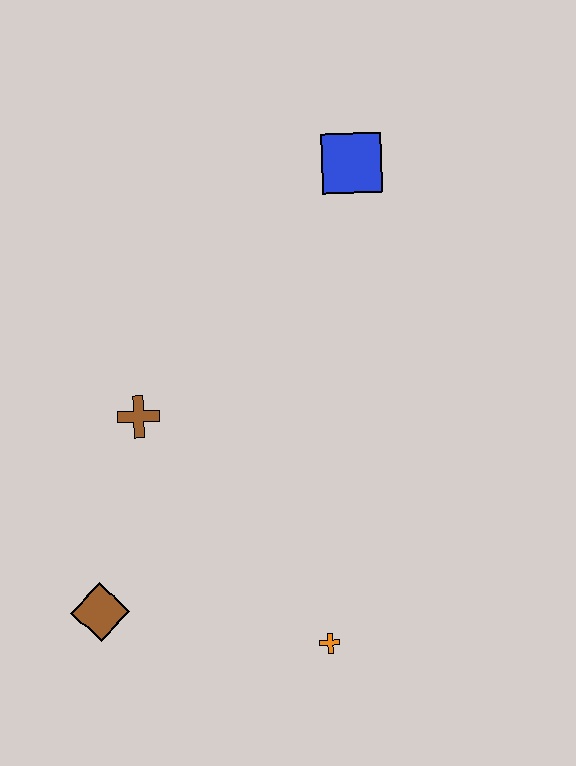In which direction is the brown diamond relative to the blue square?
The brown diamond is below the blue square.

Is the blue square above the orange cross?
Yes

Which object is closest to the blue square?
The brown cross is closest to the blue square.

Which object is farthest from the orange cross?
The blue square is farthest from the orange cross.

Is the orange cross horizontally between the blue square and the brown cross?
Yes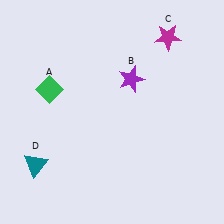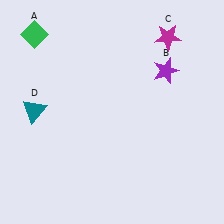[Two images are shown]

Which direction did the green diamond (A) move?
The green diamond (A) moved up.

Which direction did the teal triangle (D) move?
The teal triangle (D) moved up.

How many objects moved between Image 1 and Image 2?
3 objects moved between the two images.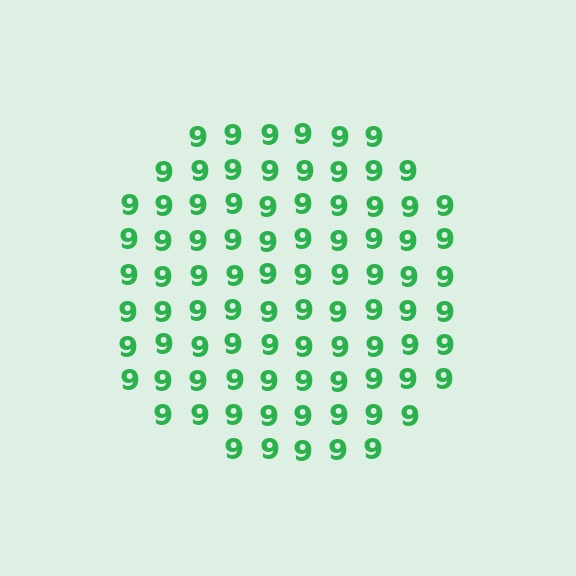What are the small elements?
The small elements are digit 9's.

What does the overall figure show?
The overall figure shows a circle.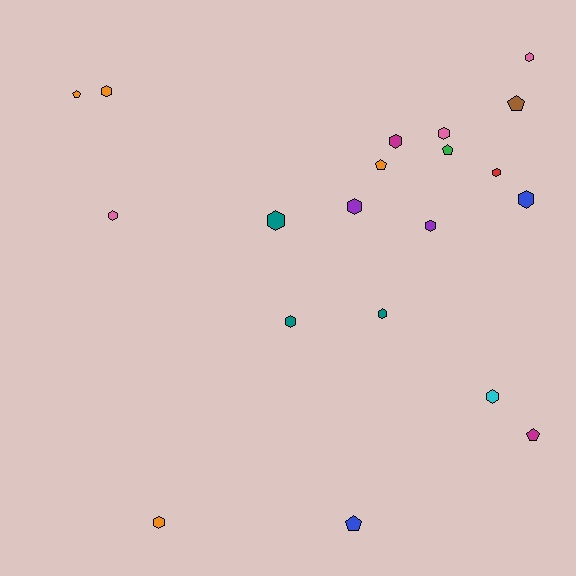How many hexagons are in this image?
There are 14 hexagons.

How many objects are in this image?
There are 20 objects.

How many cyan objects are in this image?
There is 1 cyan object.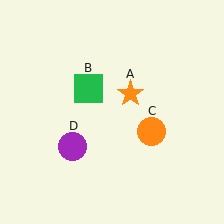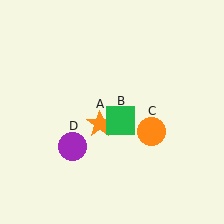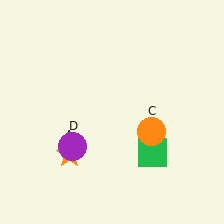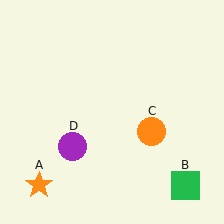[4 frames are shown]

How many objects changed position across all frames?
2 objects changed position: orange star (object A), green square (object B).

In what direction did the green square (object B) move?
The green square (object B) moved down and to the right.